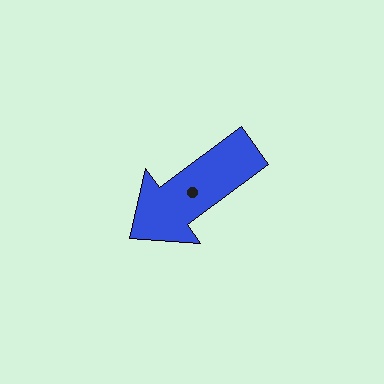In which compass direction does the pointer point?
Southwest.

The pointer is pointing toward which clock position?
Roughly 8 o'clock.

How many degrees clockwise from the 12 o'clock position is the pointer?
Approximately 234 degrees.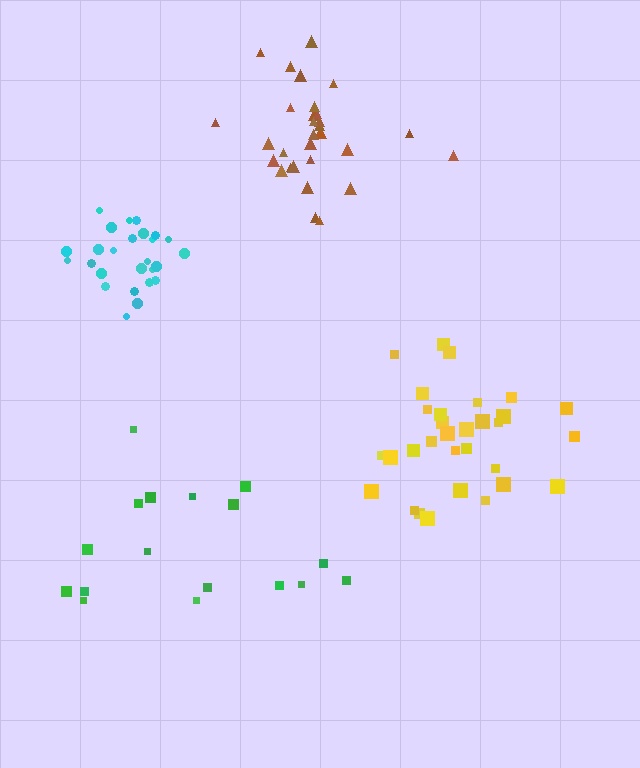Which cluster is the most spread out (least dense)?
Green.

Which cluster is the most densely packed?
Cyan.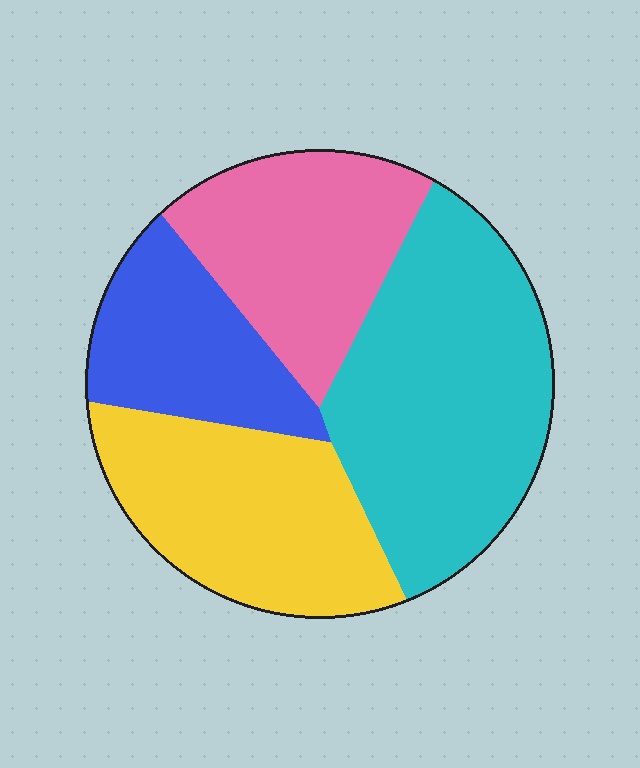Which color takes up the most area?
Cyan, at roughly 35%.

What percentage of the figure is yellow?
Yellow covers 25% of the figure.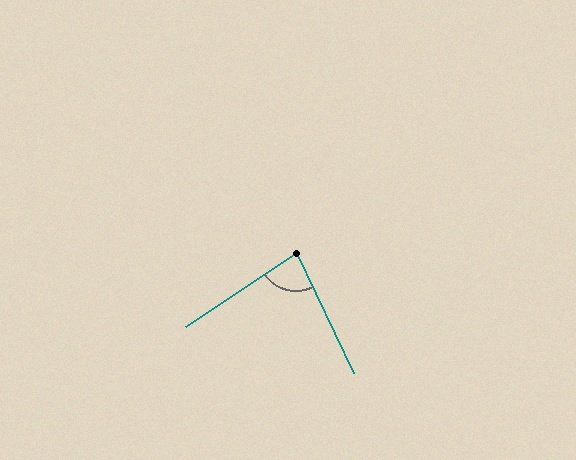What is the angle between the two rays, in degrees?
Approximately 82 degrees.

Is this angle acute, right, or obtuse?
It is acute.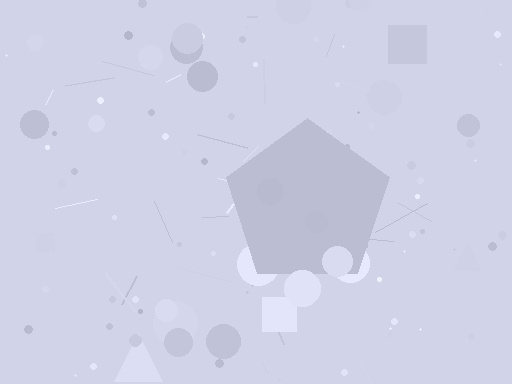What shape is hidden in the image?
A pentagon is hidden in the image.